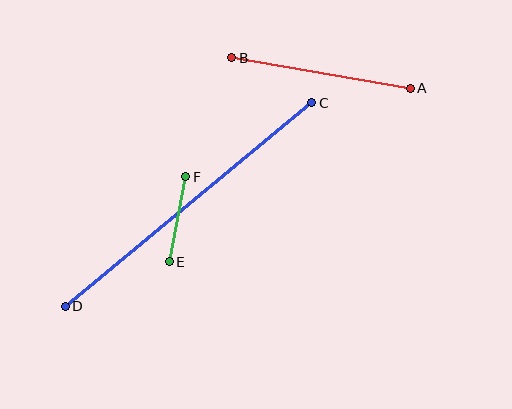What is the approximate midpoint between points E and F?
The midpoint is at approximately (178, 219) pixels.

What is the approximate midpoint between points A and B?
The midpoint is at approximately (321, 73) pixels.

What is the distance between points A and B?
The distance is approximately 181 pixels.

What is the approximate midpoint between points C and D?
The midpoint is at approximately (188, 205) pixels.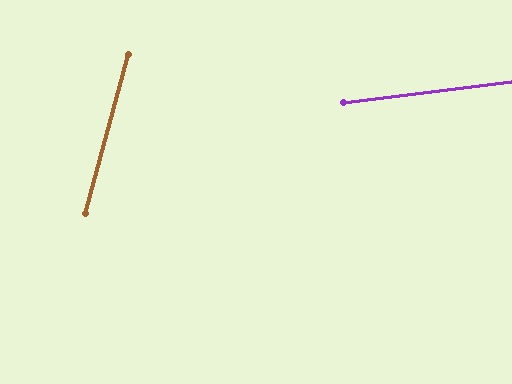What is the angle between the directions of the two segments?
Approximately 68 degrees.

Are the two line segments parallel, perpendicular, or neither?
Neither parallel nor perpendicular — they differ by about 68°.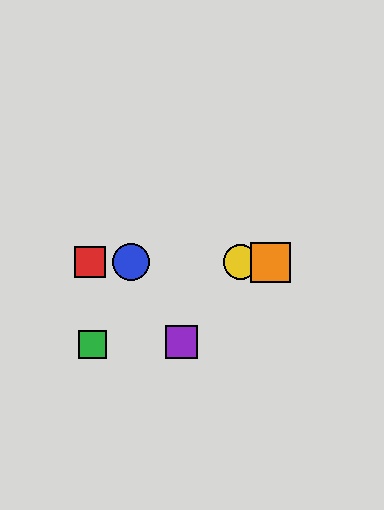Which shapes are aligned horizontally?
The red square, the blue circle, the yellow circle, the orange square are aligned horizontally.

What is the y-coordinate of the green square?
The green square is at y≈345.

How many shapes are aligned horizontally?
4 shapes (the red square, the blue circle, the yellow circle, the orange square) are aligned horizontally.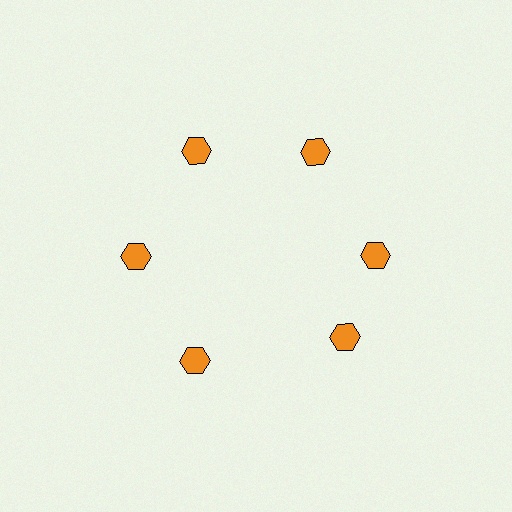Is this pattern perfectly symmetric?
No. The 6 orange hexagons are arranged in a ring, but one element near the 5 o'clock position is rotated out of alignment along the ring, breaking the 6-fold rotational symmetry.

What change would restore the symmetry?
The symmetry would be restored by rotating it back into even spacing with its neighbors so that all 6 hexagons sit at equal angles and equal distance from the center.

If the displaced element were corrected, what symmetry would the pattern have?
It would have 6-fold rotational symmetry — the pattern would map onto itself every 60 degrees.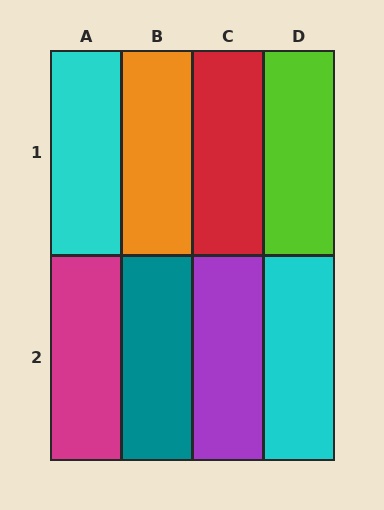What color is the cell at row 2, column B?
Teal.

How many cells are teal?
1 cell is teal.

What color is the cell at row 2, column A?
Magenta.